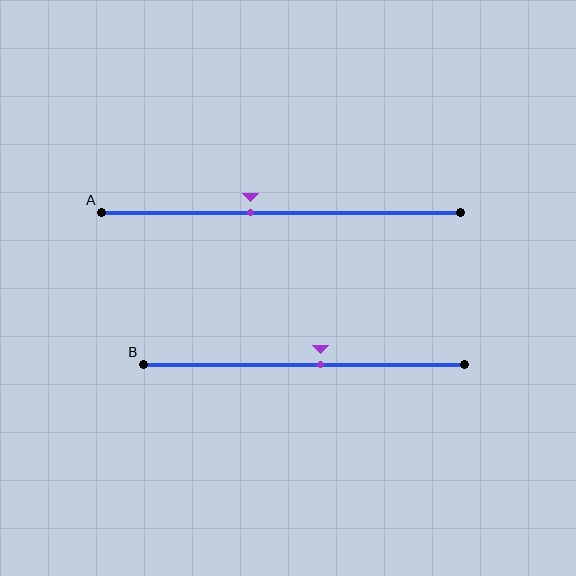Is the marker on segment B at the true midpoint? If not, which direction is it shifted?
No, the marker on segment B is shifted to the right by about 5% of the segment length.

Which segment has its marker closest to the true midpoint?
Segment B has its marker closest to the true midpoint.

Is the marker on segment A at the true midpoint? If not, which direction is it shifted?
No, the marker on segment A is shifted to the left by about 9% of the segment length.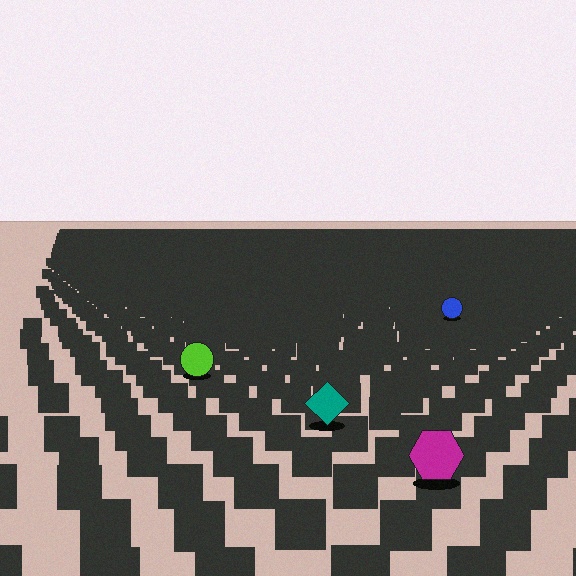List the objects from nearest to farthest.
From nearest to farthest: the magenta hexagon, the teal diamond, the lime circle, the blue circle.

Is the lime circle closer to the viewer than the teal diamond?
No. The teal diamond is closer — you can tell from the texture gradient: the ground texture is coarser near it.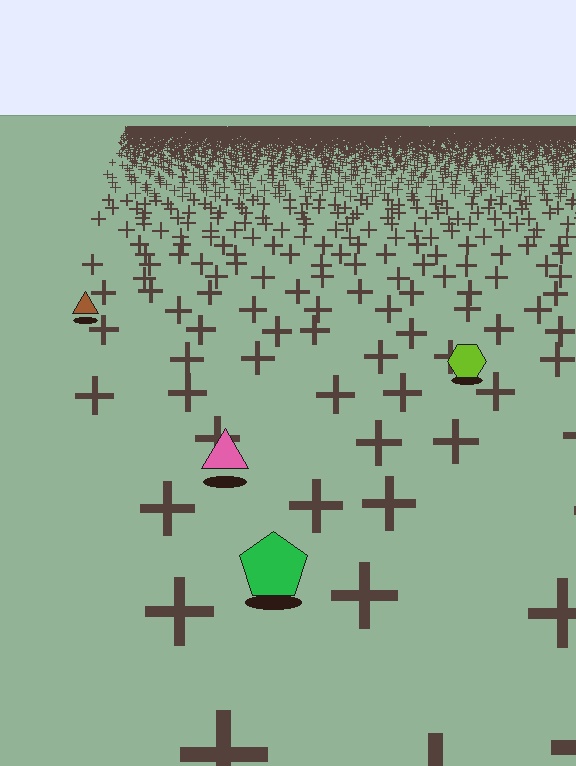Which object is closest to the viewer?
The green pentagon is closest. The texture marks near it are larger and more spread out.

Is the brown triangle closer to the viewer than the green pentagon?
No. The green pentagon is closer — you can tell from the texture gradient: the ground texture is coarser near it.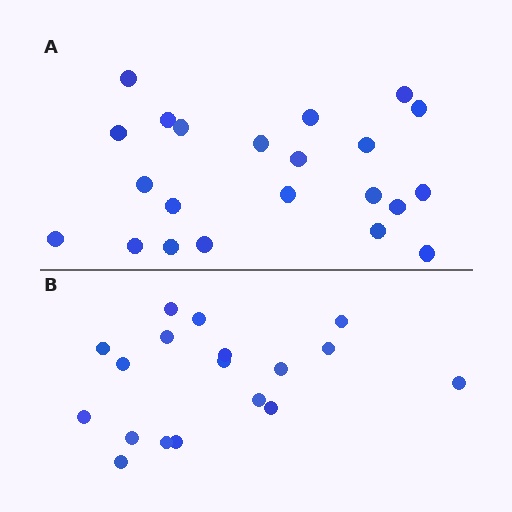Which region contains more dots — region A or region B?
Region A (the top region) has more dots.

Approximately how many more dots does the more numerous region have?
Region A has about 4 more dots than region B.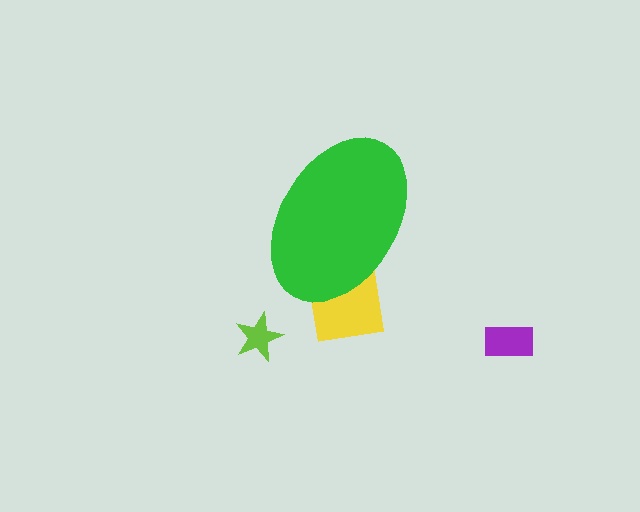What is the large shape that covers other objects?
A green ellipse.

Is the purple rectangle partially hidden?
No, the purple rectangle is fully visible.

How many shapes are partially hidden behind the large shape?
1 shape is partially hidden.